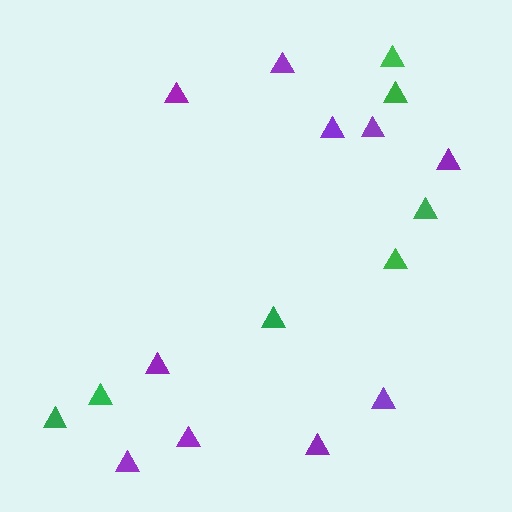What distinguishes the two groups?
There are 2 groups: one group of purple triangles (10) and one group of green triangles (7).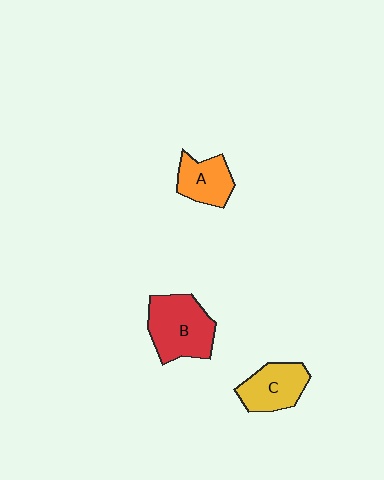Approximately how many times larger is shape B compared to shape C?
Approximately 1.3 times.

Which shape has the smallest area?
Shape A (orange).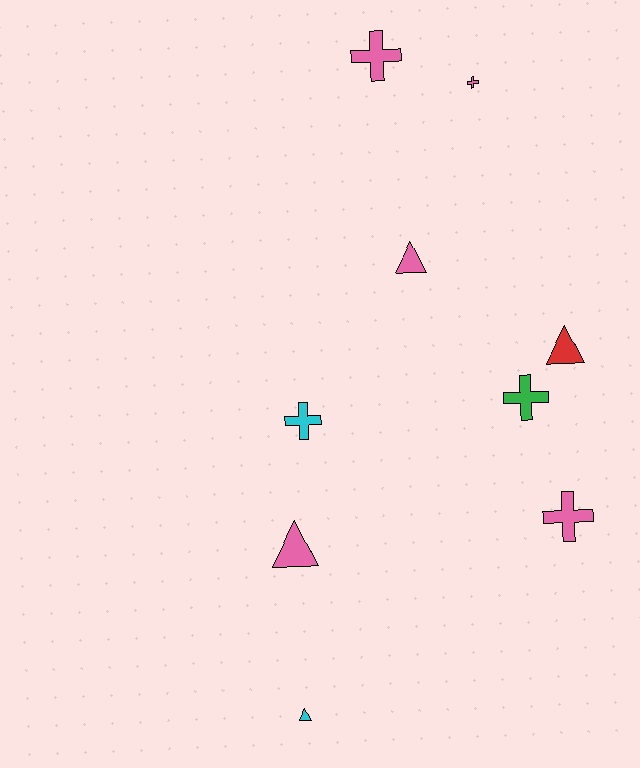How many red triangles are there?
There is 1 red triangle.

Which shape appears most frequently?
Cross, with 5 objects.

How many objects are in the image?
There are 9 objects.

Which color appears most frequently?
Pink, with 5 objects.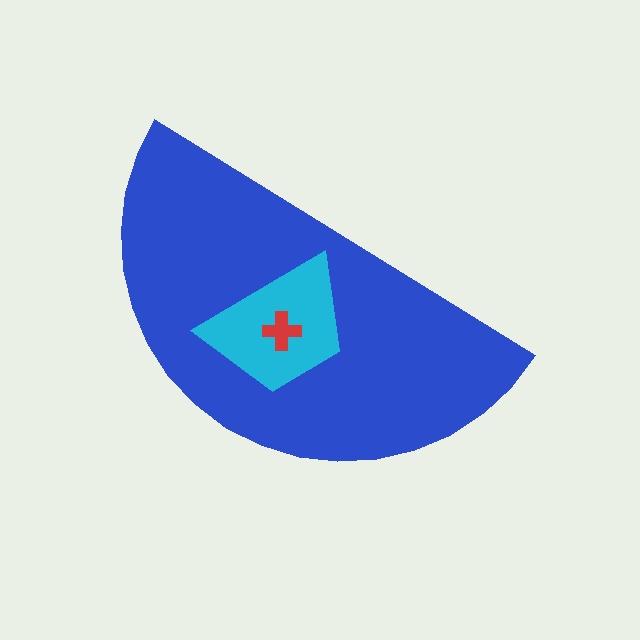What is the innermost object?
The red cross.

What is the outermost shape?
The blue semicircle.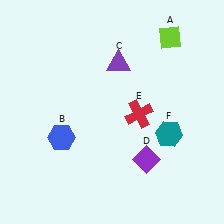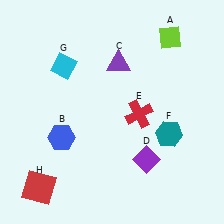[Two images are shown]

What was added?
A cyan diamond (G), a red square (H) were added in Image 2.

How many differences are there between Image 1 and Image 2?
There are 2 differences between the two images.